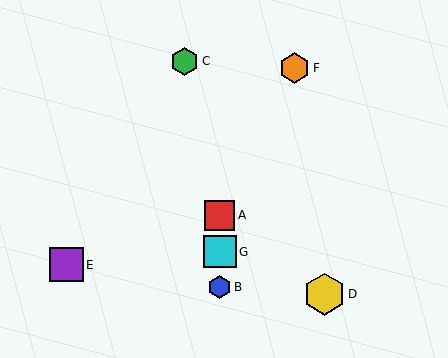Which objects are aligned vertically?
Objects A, B, G are aligned vertically.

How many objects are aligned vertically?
3 objects (A, B, G) are aligned vertically.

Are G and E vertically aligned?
No, G is at x≈220 and E is at x≈66.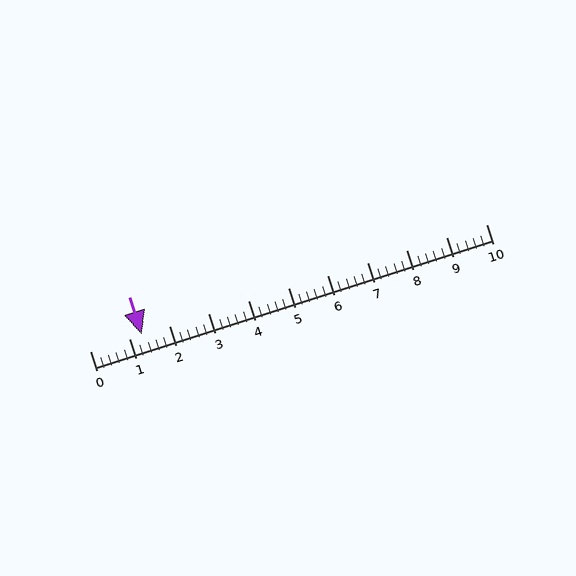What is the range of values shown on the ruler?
The ruler shows values from 0 to 10.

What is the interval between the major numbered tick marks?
The major tick marks are spaced 1 units apart.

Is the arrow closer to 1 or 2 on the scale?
The arrow is closer to 1.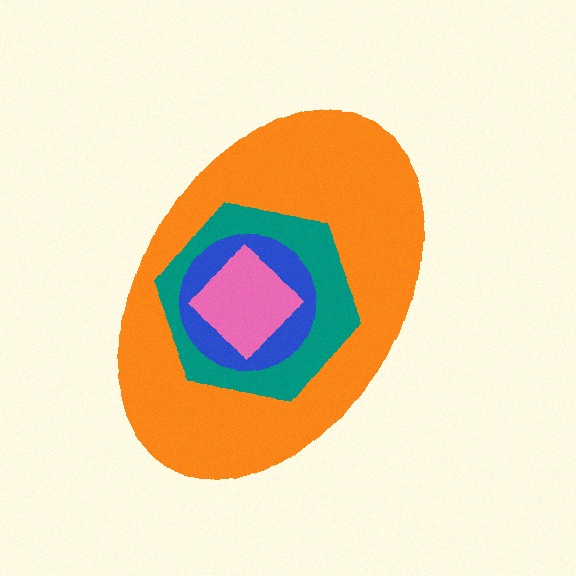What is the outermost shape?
The orange ellipse.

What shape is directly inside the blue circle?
The pink diamond.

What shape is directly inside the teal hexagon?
The blue circle.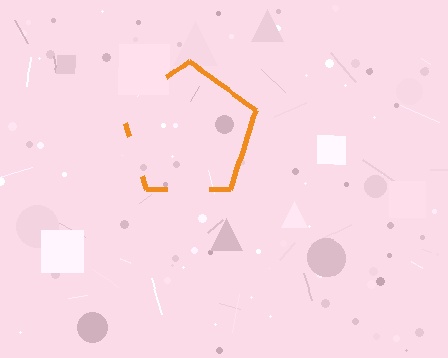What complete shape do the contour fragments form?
The contour fragments form a pentagon.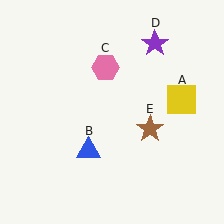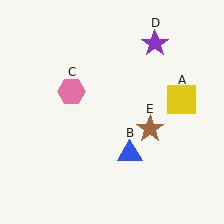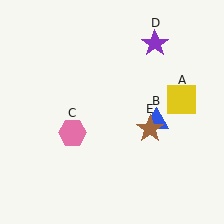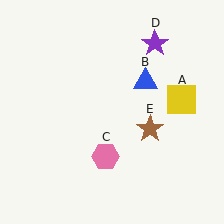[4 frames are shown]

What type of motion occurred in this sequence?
The blue triangle (object B), pink hexagon (object C) rotated counterclockwise around the center of the scene.